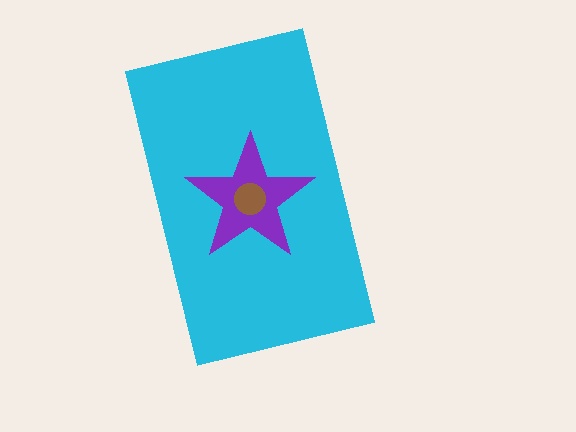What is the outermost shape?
The cyan rectangle.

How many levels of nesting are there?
3.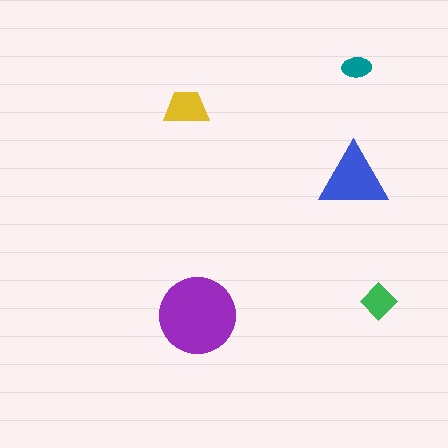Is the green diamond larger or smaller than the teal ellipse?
Larger.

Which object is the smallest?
The teal ellipse.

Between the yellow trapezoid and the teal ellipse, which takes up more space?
The yellow trapezoid.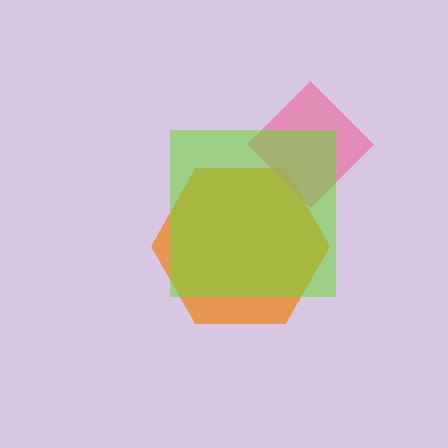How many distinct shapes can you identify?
There are 3 distinct shapes: an orange hexagon, a pink diamond, a lime square.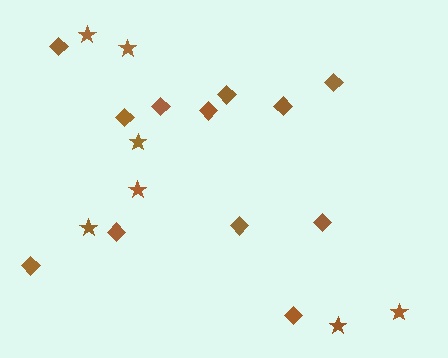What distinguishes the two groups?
There are 2 groups: one group of stars (7) and one group of diamonds (12).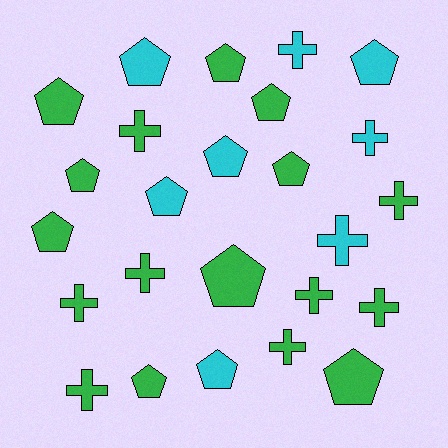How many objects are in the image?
There are 25 objects.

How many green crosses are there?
There are 8 green crosses.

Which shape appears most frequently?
Pentagon, with 14 objects.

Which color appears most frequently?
Green, with 17 objects.